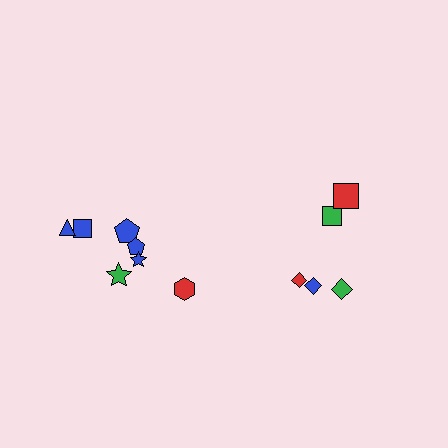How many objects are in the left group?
There are 7 objects.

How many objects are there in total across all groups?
There are 12 objects.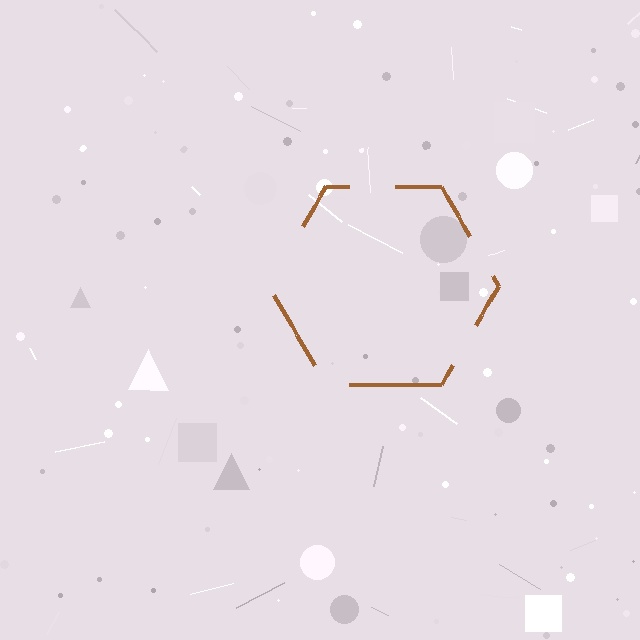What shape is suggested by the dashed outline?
The dashed outline suggests a hexagon.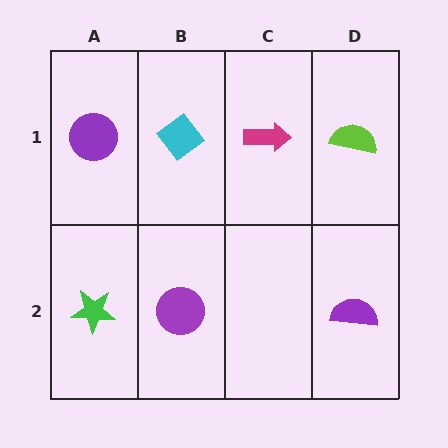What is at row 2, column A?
A green star.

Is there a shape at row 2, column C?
No, that cell is empty.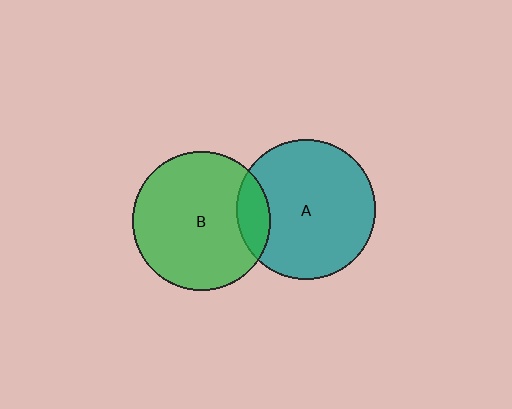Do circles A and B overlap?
Yes.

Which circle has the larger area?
Circle A (teal).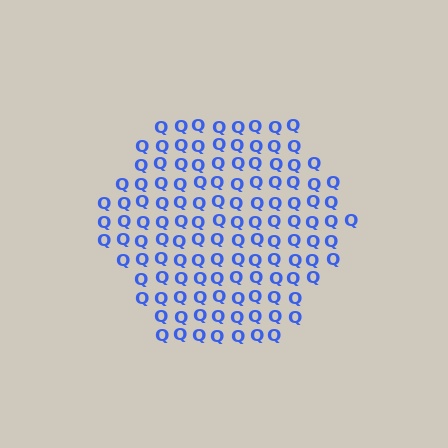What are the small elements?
The small elements are letter Q's.